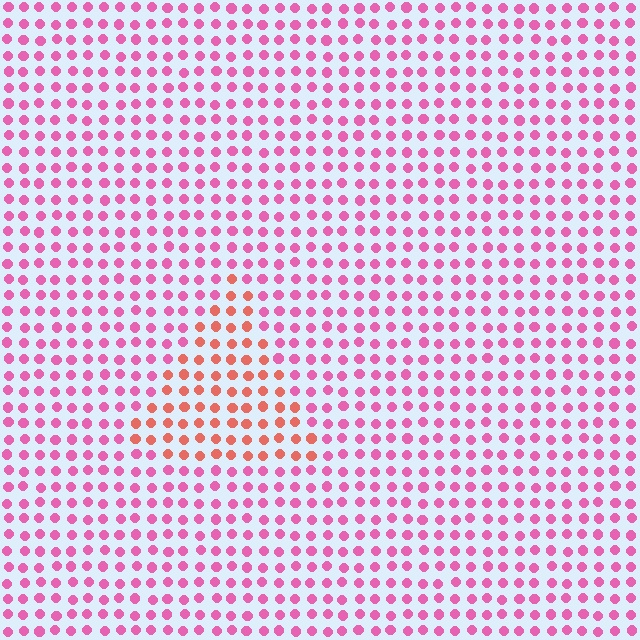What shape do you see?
I see a triangle.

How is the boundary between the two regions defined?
The boundary is defined purely by a slight shift in hue (about 39 degrees). Spacing, size, and orientation are identical on both sides.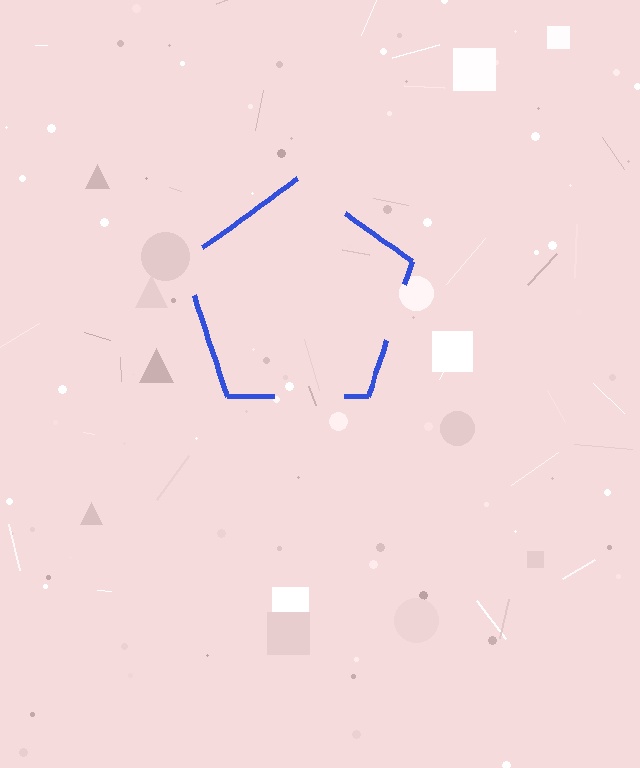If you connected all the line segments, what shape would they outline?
They would outline a pentagon.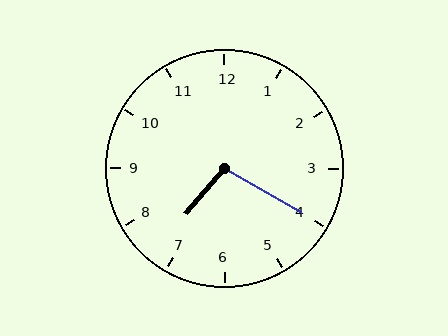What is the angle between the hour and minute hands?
Approximately 100 degrees.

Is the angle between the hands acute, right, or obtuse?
It is obtuse.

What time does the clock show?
7:20.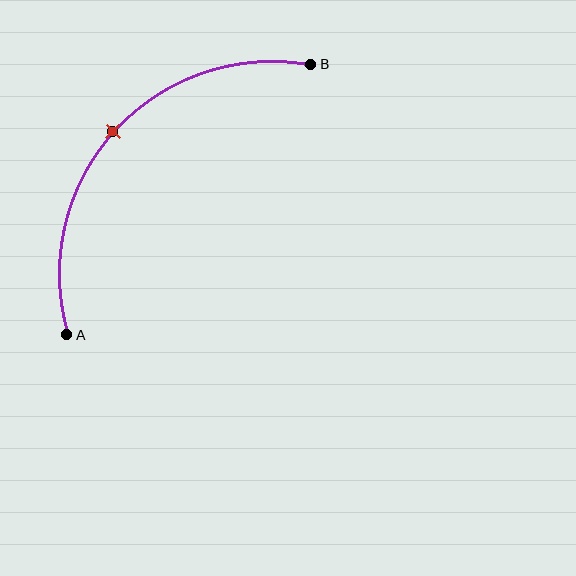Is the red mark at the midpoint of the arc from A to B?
Yes. The red mark lies on the arc at equal arc-length from both A and B — it is the arc midpoint.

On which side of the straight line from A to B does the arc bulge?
The arc bulges above and to the left of the straight line connecting A and B.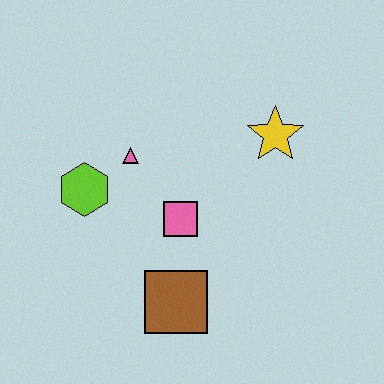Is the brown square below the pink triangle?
Yes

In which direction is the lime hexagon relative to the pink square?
The lime hexagon is to the left of the pink square.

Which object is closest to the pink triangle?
The lime hexagon is closest to the pink triangle.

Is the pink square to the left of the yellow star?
Yes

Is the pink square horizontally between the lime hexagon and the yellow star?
Yes